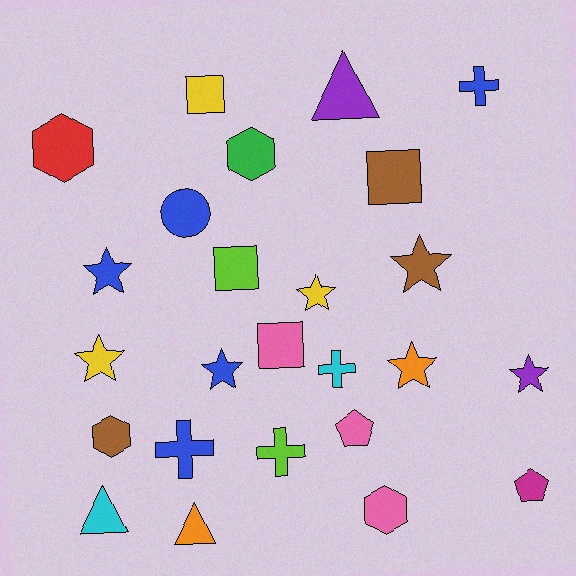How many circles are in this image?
There is 1 circle.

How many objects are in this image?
There are 25 objects.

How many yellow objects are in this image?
There are 3 yellow objects.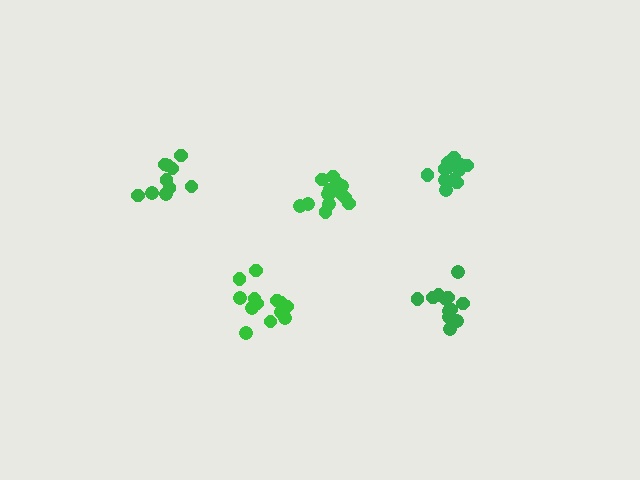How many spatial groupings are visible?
There are 5 spatial groupings.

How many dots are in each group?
Group 1: 13 dots, Group 2: 10 dots, Group 3: 13 dots, Group 4: 14 dots, Group 5: 13 dots (63 total).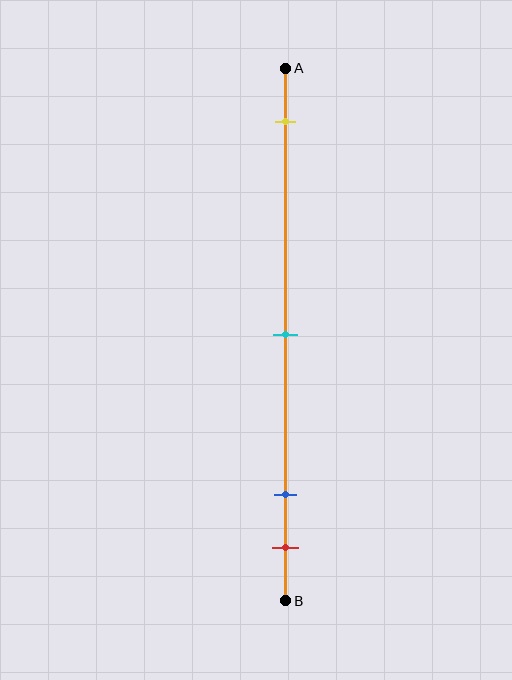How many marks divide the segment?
There are 4 marks dividing the segment.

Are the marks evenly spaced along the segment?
No, the marks are not evenly spaced.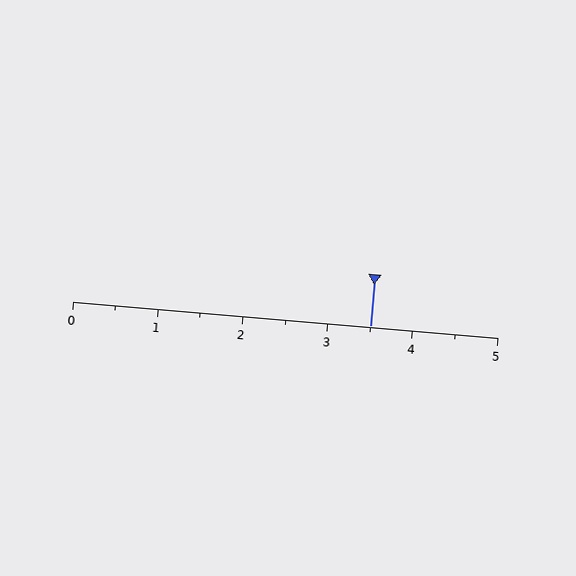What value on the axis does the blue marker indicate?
The marker indicates approximately 3.5.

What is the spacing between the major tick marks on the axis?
The major ticks are spaced 1 apart.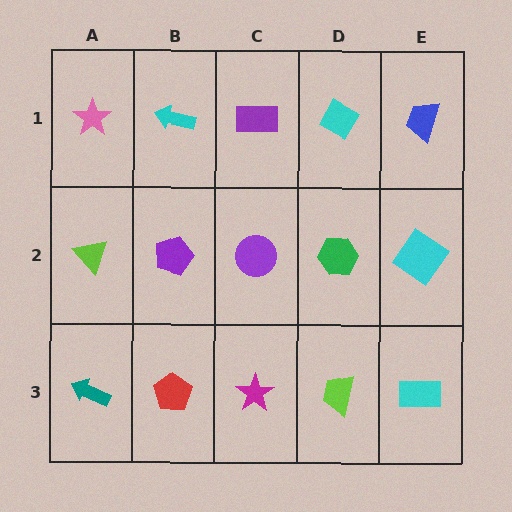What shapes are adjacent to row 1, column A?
A lime triangle (row 2, column A), a cyan arrow (row 1, column B).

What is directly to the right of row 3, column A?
A red pentagon.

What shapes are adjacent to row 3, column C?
A purple circle (row 2, column C), a red pentagon (row 3, column B), a lime trapezoid (row 3, column D).